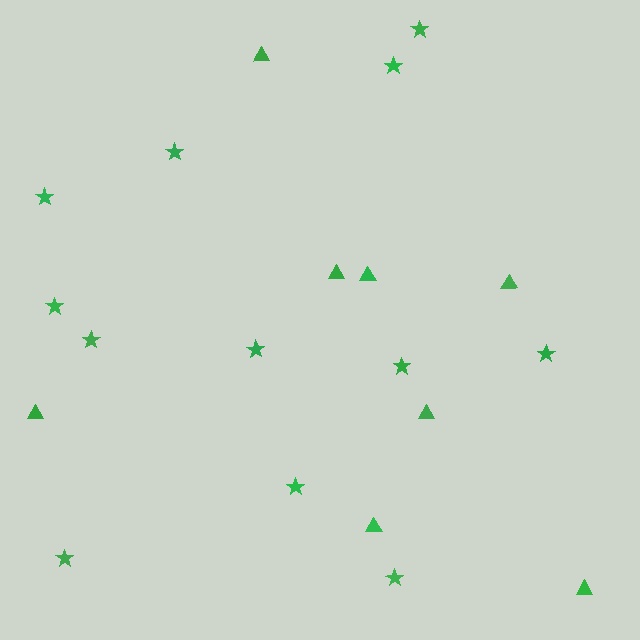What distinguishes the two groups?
There are 2 groups: one group of triangles (8) and one group of stars (12).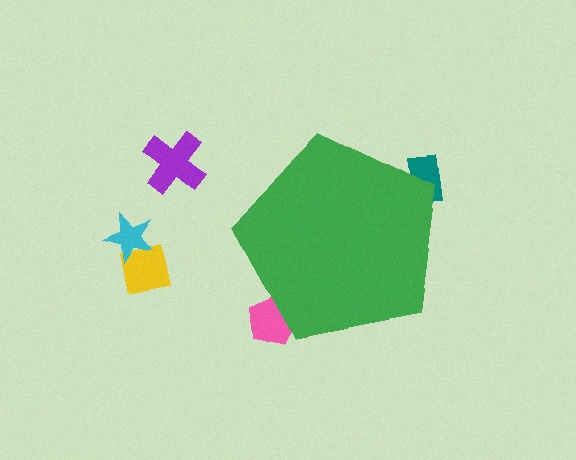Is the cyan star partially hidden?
No, the cyan star is fully visible.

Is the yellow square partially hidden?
No, the yellow square is fully visible.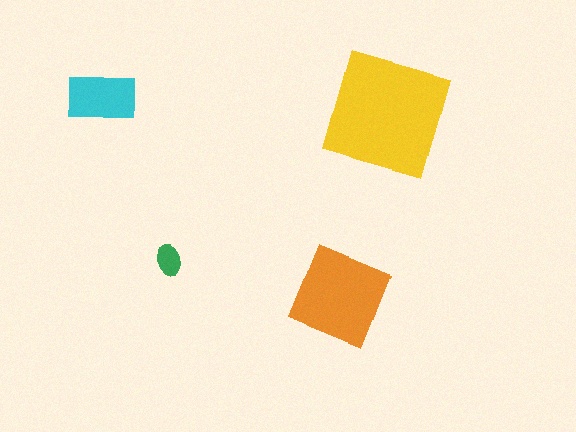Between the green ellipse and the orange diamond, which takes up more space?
The orange diamond.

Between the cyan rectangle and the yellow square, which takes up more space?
The yellow square.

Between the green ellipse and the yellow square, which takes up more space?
The yellow square.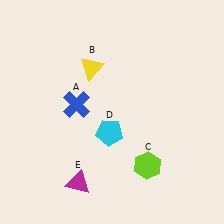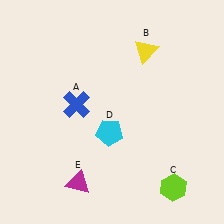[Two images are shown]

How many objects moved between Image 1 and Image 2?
2 objects moved between the two images.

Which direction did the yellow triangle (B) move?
The yellow triangle (B) moved right.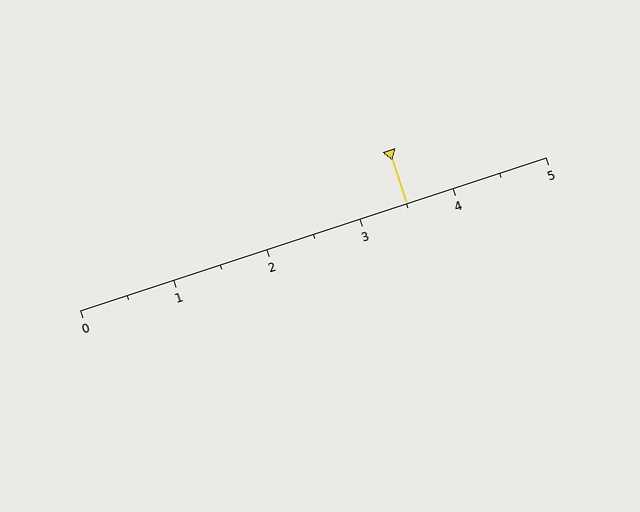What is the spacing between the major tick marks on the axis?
The major ticks are spaced 1 apart.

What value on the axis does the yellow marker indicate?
The marker indicates approximately 3.5.